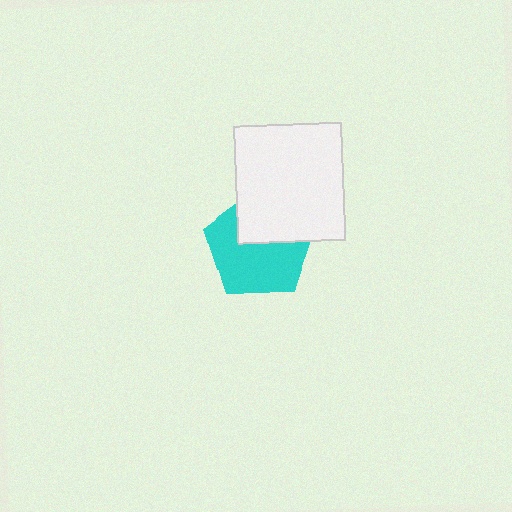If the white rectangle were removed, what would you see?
You would see the complete cyan pentagon.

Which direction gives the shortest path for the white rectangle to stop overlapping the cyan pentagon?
Moving up gives the shortest separation.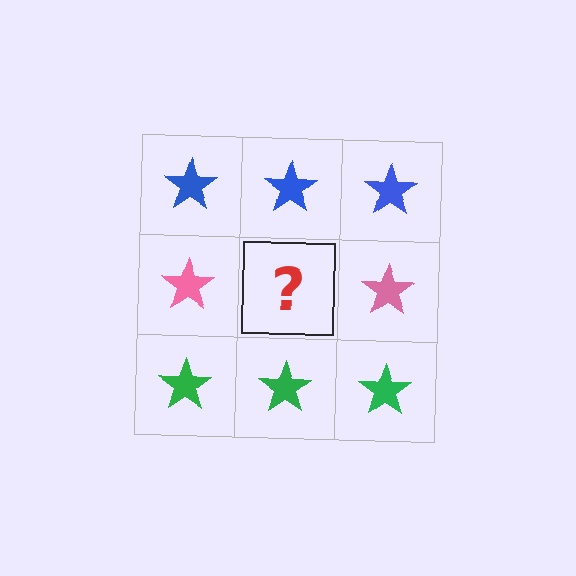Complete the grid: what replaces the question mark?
The question mark should be replaced with a pink star.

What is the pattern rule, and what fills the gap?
The rule is that each row has a consistent color. The gap should be filled with a pink star.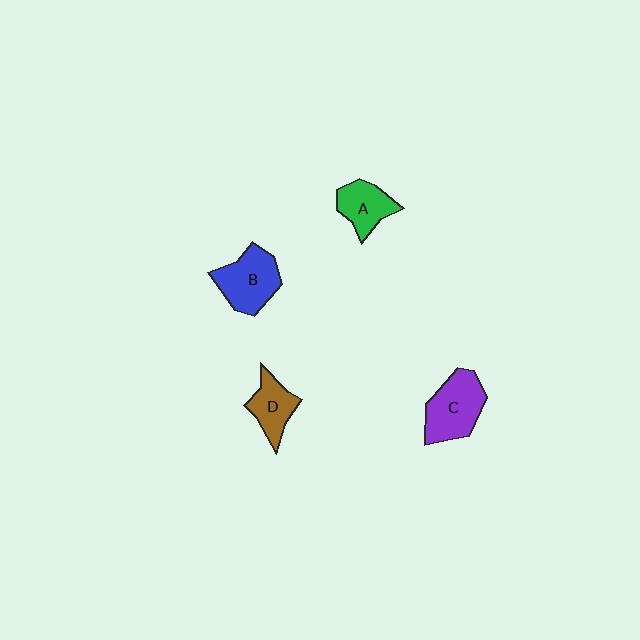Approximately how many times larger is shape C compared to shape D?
Approximately 1.5 times.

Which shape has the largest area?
Shape C (purple).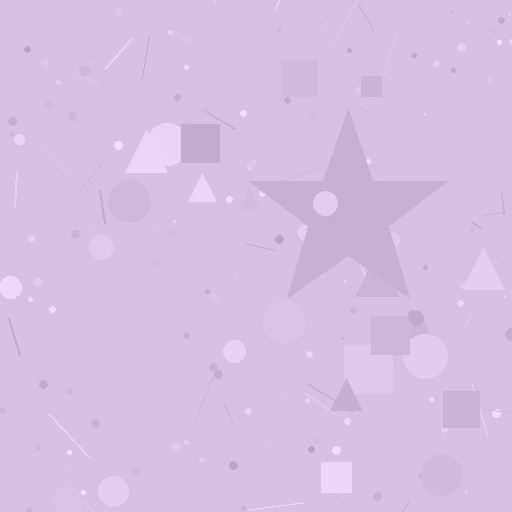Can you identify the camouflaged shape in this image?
The camouflaged shape is a star.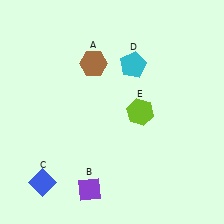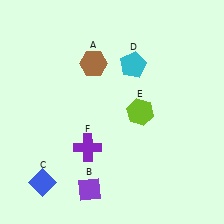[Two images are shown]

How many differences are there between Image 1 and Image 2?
There is 1 difference between the two images.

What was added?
A purple cross (F) was added in Image 2.